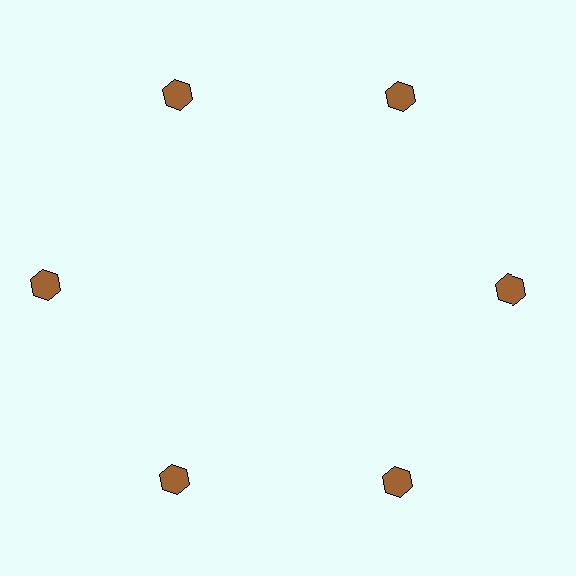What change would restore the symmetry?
The symmetry would be restored by moving it inward, back onto the ring so that all 6 hexagons sit at equal angles and equal distance from the center.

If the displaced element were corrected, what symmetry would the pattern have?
It would have 6-fold rotational symmetry — the pattern would map onto itself every 60 degrees.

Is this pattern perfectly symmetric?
No. The 6 brown hexagons are arranged in a ring, but one element near the 9 o'clock position is pushed outward from the center, breaking the 6-fold rotational symmetry.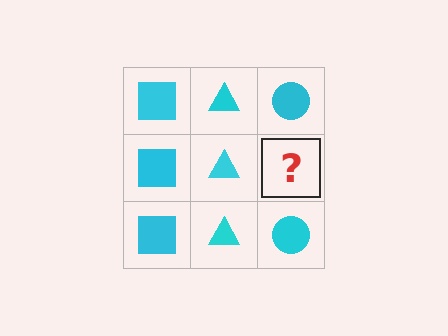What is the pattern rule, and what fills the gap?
The rule is that each column has a consistent shape. The gap should be filled with a cyan circle.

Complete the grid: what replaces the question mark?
The question mark should be replaced with a cyan circle.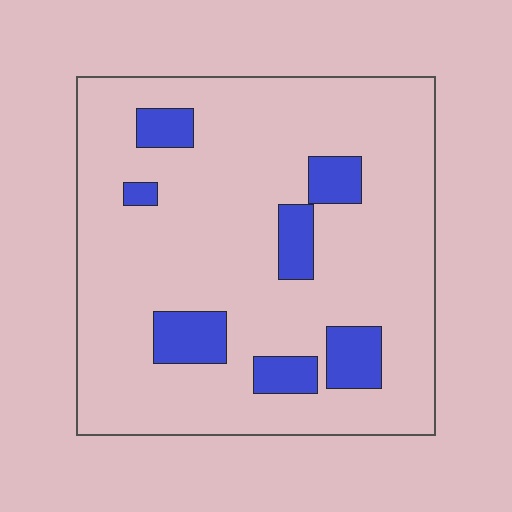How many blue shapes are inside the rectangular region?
7.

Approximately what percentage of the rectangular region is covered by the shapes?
Approximately 15%.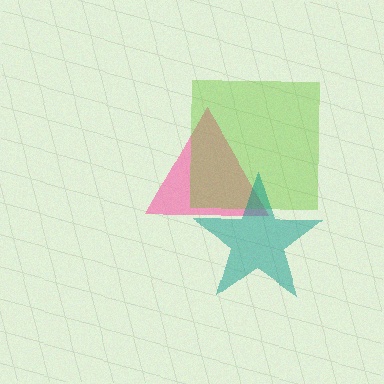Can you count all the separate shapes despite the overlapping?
Yes, there are 3 separate shapes.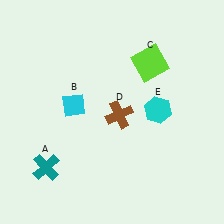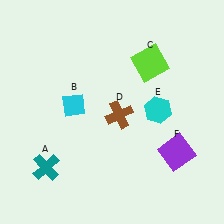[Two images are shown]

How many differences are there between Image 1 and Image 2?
There is 1 difference between the two images.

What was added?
A purple square (F) was added in Image 2.